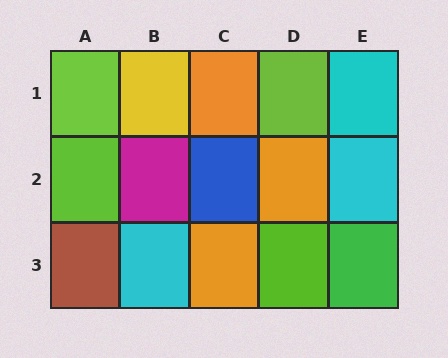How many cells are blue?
1 cell is blue.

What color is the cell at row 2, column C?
Blue.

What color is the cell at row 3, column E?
Green.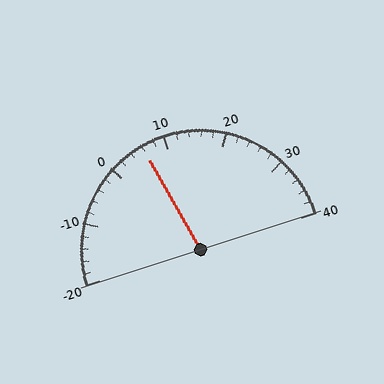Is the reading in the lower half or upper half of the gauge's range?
The reading is in the lower half of the range (-20 to 40).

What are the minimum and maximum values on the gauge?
The gauge ranges from -20 to 40.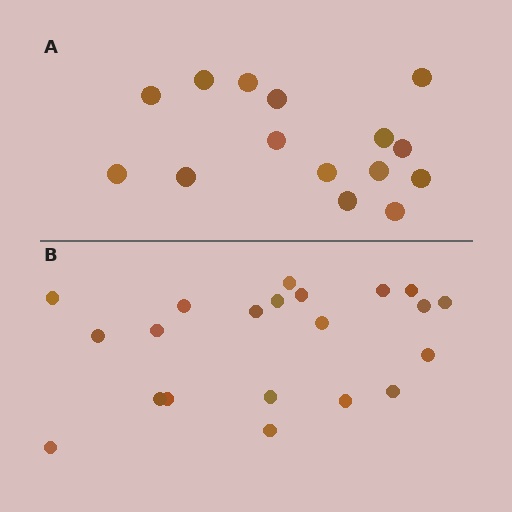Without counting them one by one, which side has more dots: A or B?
Region B (the bottom region) has more dots.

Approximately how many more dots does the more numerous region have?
Region B has about 6 more dots than region A.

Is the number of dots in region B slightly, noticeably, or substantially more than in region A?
Region B has noticeably more, but not dramatically so. The ratio is roughly 1.4 to 1.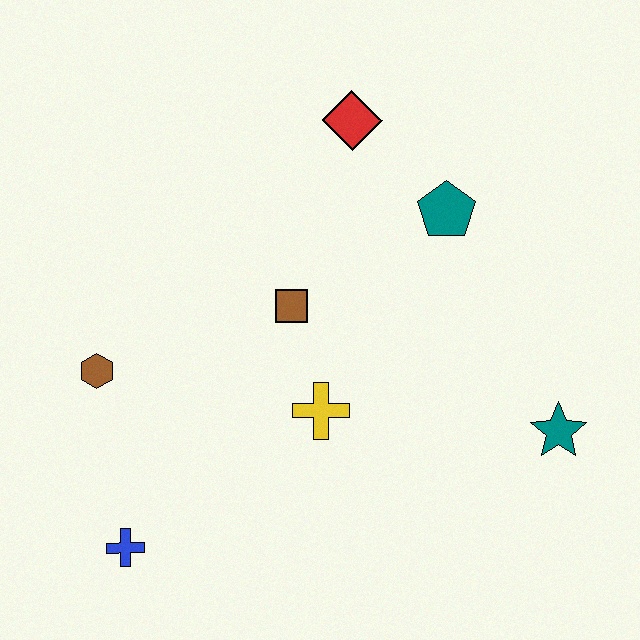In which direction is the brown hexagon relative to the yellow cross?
The brown hexagon is to the left of the yellow cross.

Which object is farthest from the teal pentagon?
The blue cross is farthest from the teal pentagon.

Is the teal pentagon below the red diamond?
Yes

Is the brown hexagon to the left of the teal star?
Yes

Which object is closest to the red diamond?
The teal pentagon is closest to the red diamond.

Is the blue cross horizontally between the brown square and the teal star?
No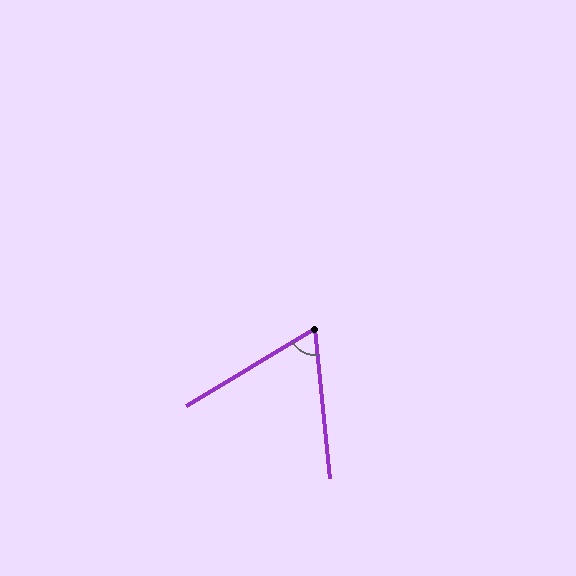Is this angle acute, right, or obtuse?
It is acute.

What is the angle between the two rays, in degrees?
Approximately 64 degrees.